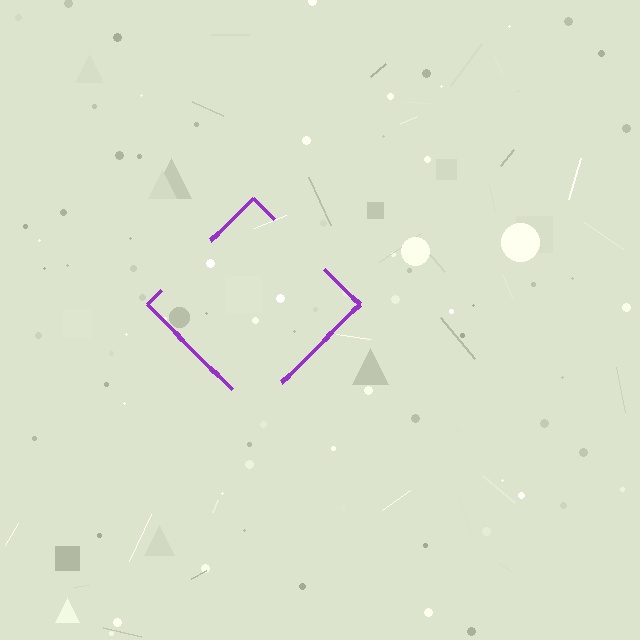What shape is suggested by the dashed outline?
The dashed outline suggests a diamond.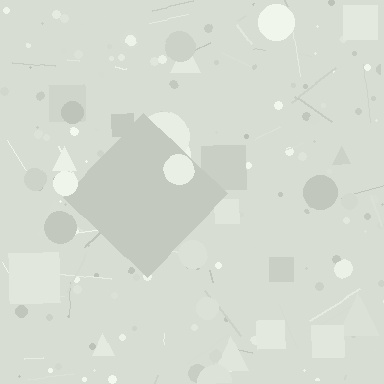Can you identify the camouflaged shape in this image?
The camouflaged shape is a diamond.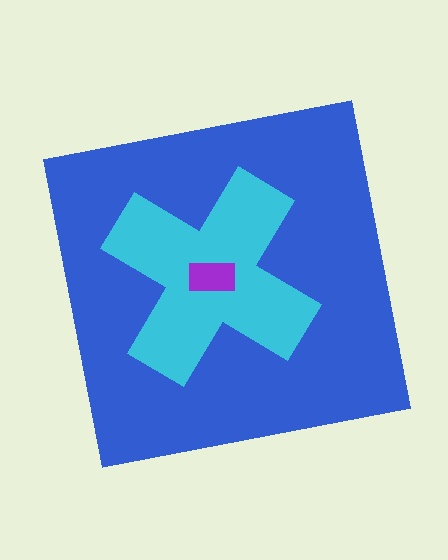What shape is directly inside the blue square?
The cyan cross.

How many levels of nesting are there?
3.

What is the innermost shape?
The purple rectangle.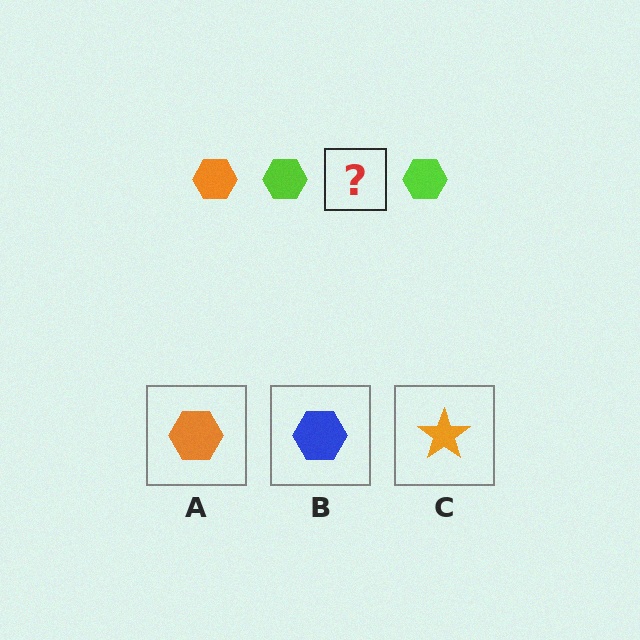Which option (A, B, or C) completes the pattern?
A.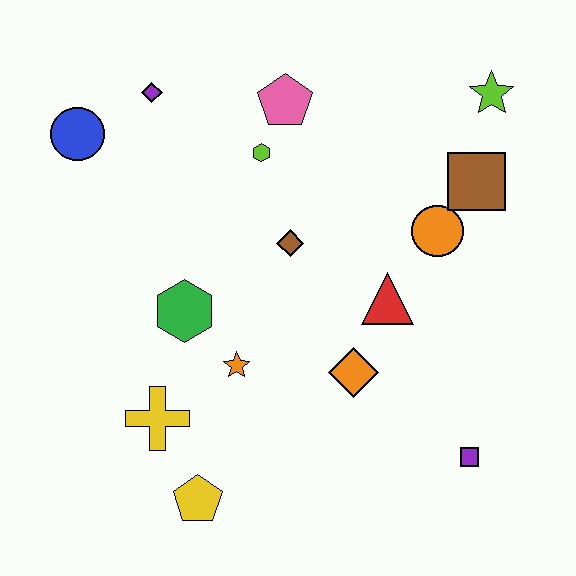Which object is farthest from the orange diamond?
The blue circle is farthest from the orange diamond.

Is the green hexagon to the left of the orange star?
Yes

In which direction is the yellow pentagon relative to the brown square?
The yellow pentagon is below the brown square.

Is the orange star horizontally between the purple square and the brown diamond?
No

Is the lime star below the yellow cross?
No